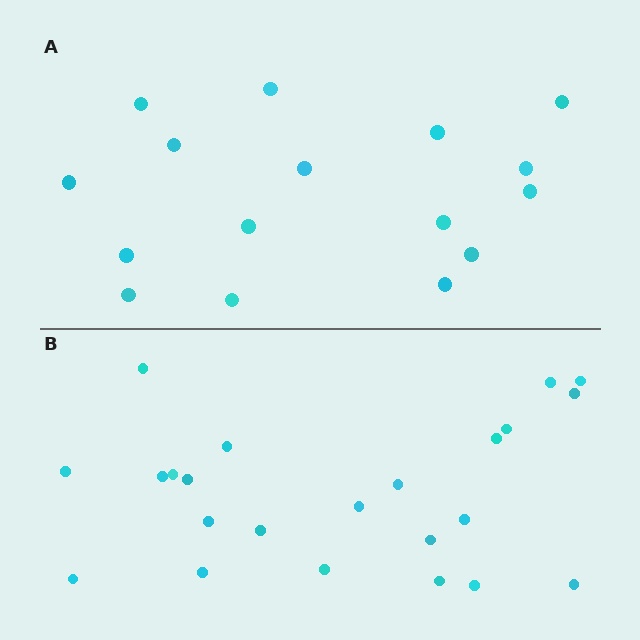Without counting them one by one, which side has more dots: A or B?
Region B (the bottom region) has more dots.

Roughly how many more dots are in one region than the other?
Region B has roughly 8 or so more dots than region A.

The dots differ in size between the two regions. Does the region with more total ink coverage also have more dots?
No. Region A has more total ink coverage because its dots are larger, but region B actually contains more individual dots. Total area can be misleading — the number of items is what matters here.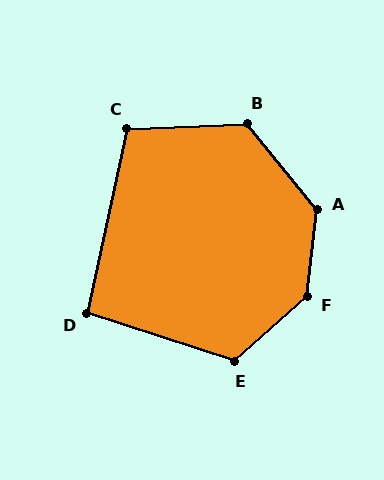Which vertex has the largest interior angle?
F, at approximately 138 degrees.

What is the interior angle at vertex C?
Approximately 105 degrees (obtuse).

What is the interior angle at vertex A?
Approximately 135 degrees (obtuse).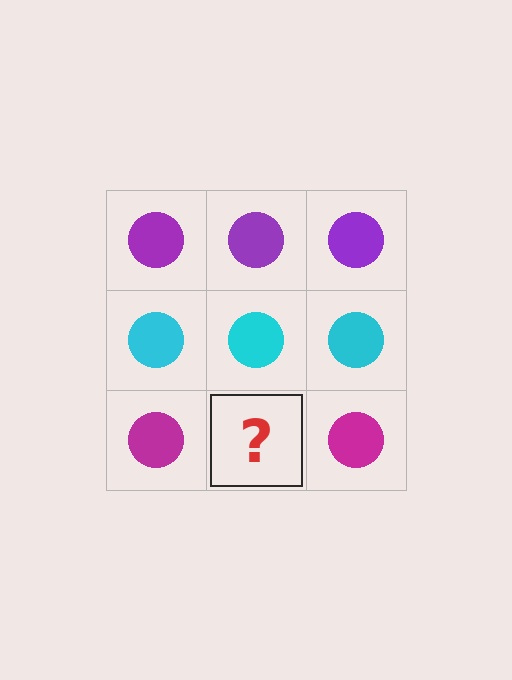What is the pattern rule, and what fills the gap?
The rule is that each row has a consistent color. The gap should be filled with a magenta circle.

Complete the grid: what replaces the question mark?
The question mark should be replaced with a magenta circle.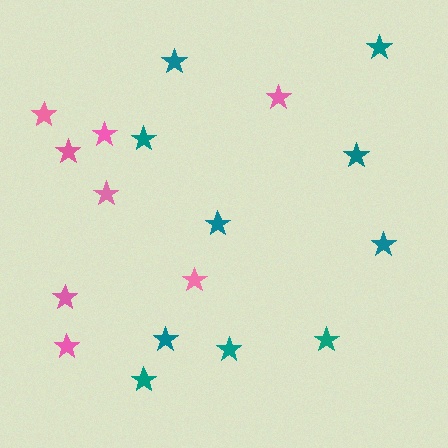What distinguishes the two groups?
There are 2 groups: one group of pink stars (8) and one group of teal stars (10).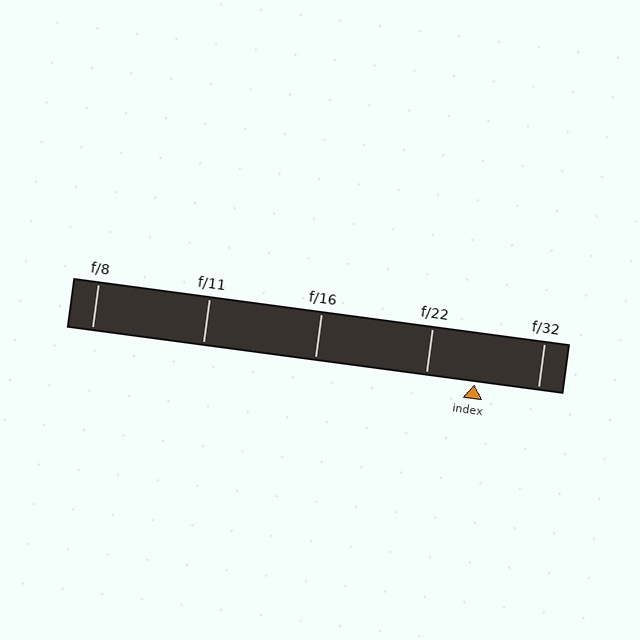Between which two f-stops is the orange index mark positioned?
The index mark is between f/22 and f/32.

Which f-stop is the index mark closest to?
The index mark is closest to f/22.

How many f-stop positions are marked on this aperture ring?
There are 5 f-stop positions marked.